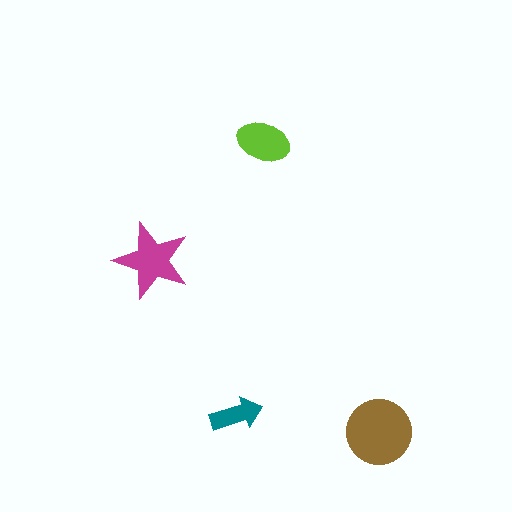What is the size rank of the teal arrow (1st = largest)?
4th.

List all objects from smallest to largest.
The teal arrow, the lime ellipse, the magenta star, the brown circle.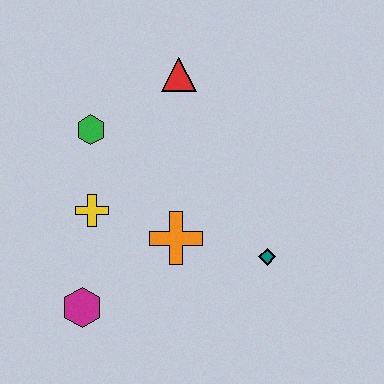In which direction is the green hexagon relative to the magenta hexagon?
The green hexagon is above the magenta hexagon.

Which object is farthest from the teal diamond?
The green hexagon is farthest from the teal diamond.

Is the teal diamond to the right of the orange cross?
Yes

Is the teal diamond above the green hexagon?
No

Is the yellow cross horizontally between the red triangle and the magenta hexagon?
Yes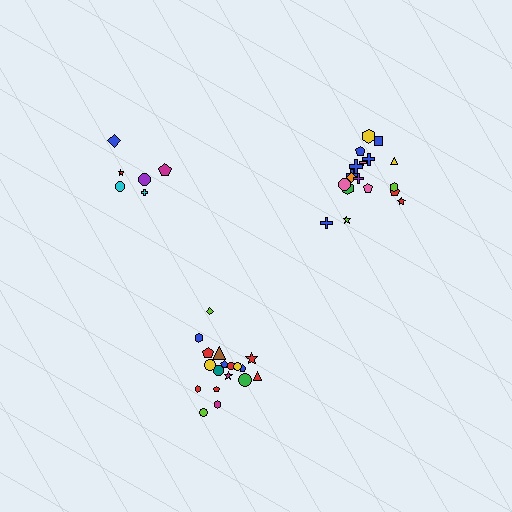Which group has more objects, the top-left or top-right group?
The top-right group.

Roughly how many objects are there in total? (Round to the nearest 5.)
Roughly 40 objects in total.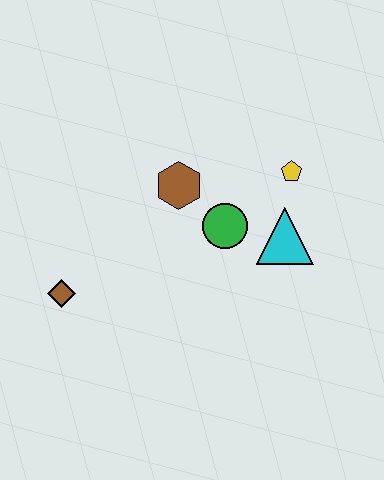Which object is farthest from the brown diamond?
The yellow pentagon is farthest from the brown diamond.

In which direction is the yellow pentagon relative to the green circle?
The yellow pentagon is to the right of the green circle.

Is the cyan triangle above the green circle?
No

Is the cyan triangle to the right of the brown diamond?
Yes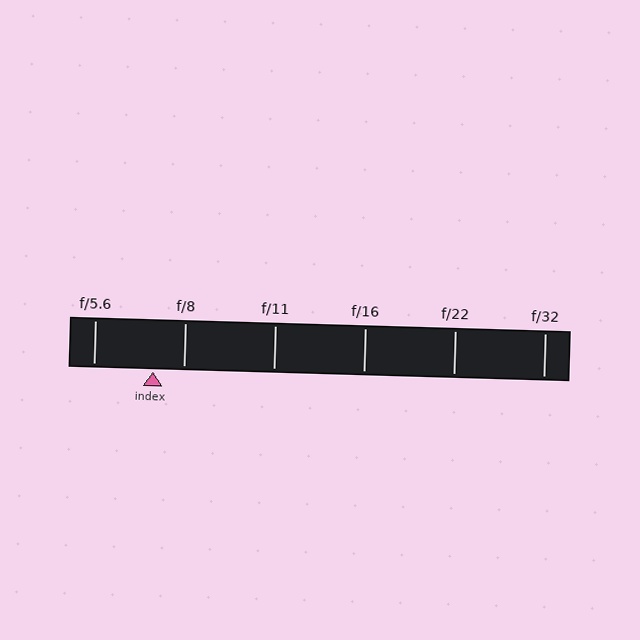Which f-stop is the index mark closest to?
The index mark is closest to f/8.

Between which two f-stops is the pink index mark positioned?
The index mark is between f/5.6 and f/8.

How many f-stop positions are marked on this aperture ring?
There are 6 f-stop positions marked.